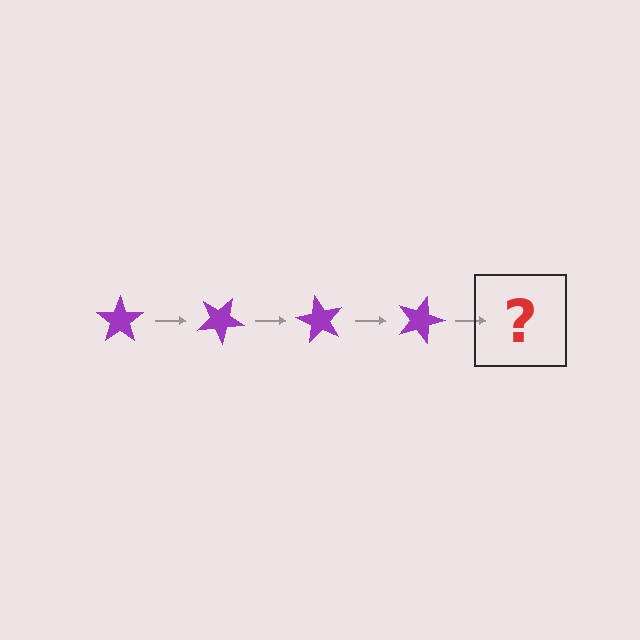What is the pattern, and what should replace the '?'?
The pattern is that the star rotates 30 degrees each step. The '?' should be a purple star rotated 120 degrees.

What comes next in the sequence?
The next element should be a purple star rotated 120 degrees.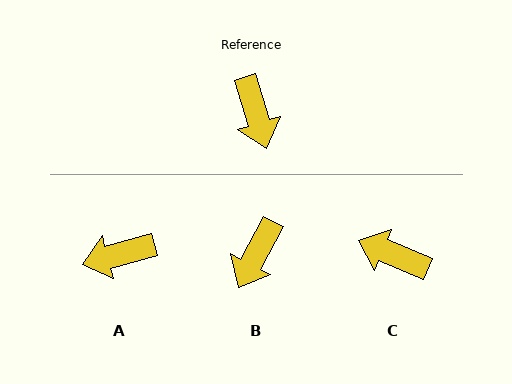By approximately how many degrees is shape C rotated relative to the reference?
Approximately 130 degrees clockwise.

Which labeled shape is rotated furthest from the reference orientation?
C, about 130 degrees away.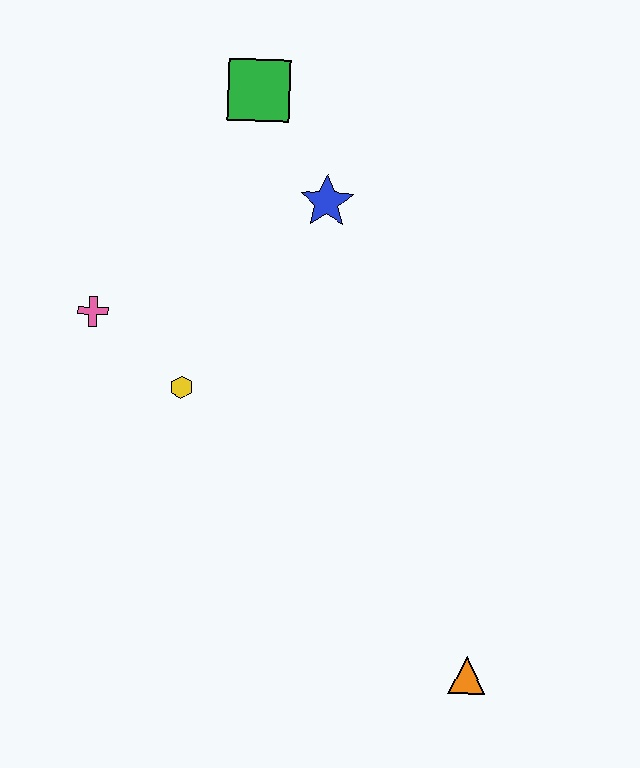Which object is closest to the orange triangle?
The yellow hexagon is closest to the orange triangle.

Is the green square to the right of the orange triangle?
No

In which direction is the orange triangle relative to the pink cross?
The orange triangle is to the right of the pink cross.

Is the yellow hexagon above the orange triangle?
Yes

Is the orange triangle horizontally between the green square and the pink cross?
No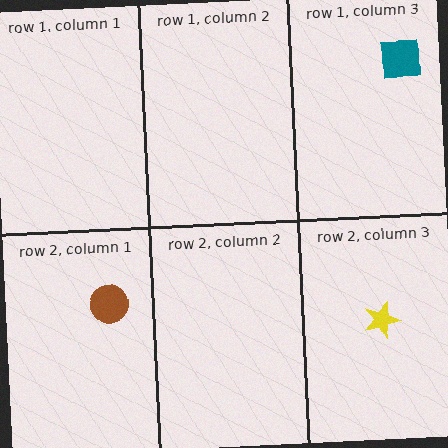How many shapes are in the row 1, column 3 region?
1.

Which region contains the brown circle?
The row 2, column 1 region.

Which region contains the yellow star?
The row 2, column 3 region.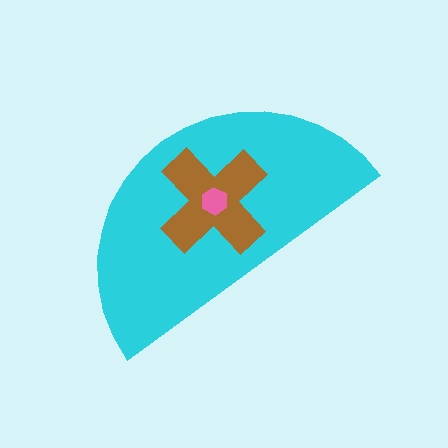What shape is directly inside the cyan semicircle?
The brown cross.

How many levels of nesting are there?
3.